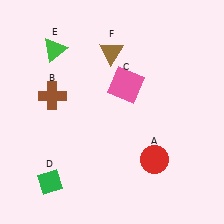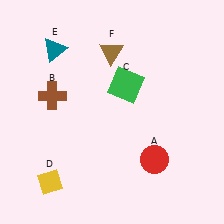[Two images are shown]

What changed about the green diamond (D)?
In Image 1, D is green. In Image 2, it changed to yellow.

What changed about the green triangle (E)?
In Image 1, E is green. In Image 2, it changed to teal.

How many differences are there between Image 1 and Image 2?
There are 3 differences between the two images.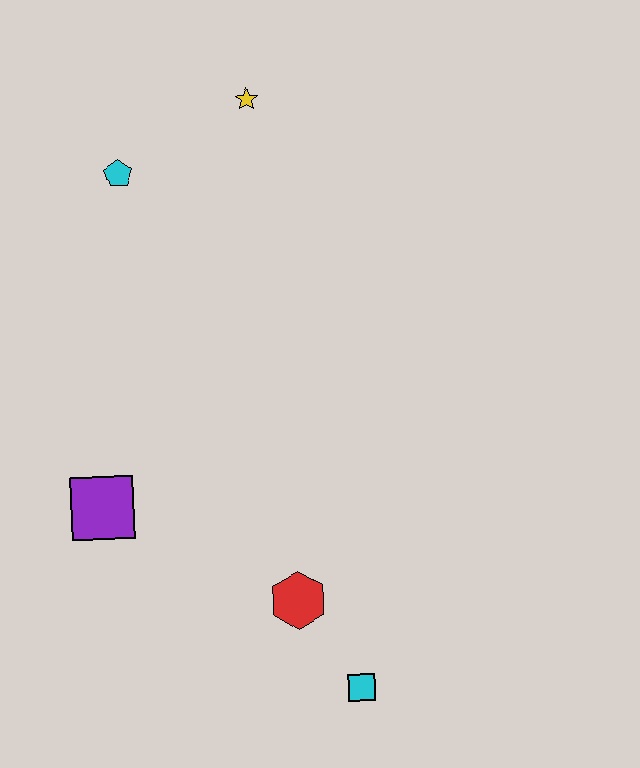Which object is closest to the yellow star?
The cyan pentagon is closest to the yellow star.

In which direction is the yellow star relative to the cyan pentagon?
The yellow star is to the right of the cyan pentagon.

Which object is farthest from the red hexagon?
The yellow star is farthest from the red hexagon.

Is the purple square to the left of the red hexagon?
Yes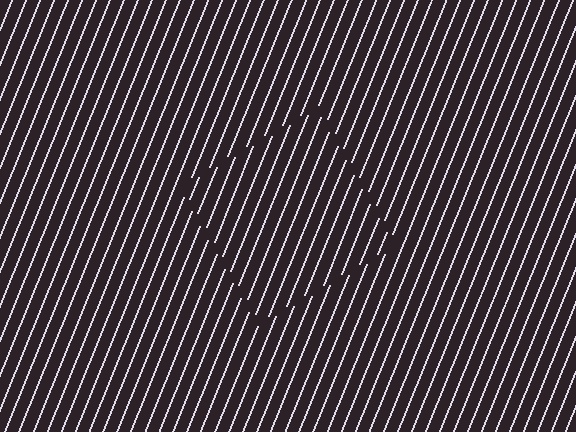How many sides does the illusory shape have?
4 sides — the line-ends trace a square.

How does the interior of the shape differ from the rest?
The interior of the shape contains the same grating, shifted by half a period — the contour is defined by the phase discontinuity where line-ends from the inner and outer gratings abut.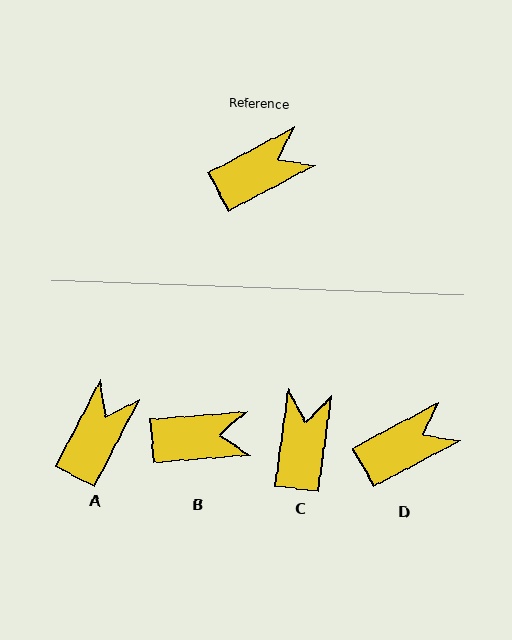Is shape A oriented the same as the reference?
No, it is off by about 35 degrees.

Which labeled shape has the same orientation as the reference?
D.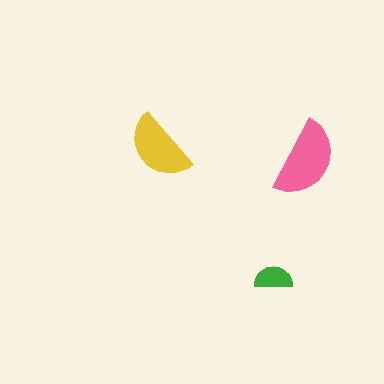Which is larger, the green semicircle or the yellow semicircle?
The yellow one.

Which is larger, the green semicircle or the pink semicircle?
The pink one.